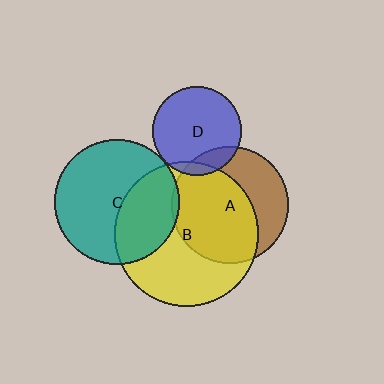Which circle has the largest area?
Circle B (yellow).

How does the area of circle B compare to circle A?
Approximately 1.5 times.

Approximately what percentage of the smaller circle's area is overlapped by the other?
Approximately 5%.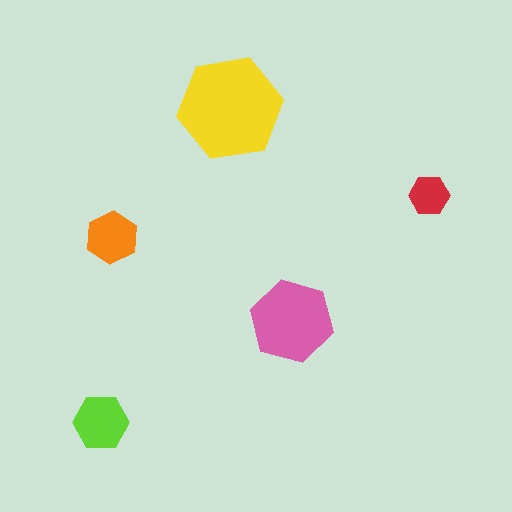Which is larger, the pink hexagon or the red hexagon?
The pink one.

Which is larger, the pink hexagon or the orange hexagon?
The pink one.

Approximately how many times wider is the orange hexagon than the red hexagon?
About 1.5 times wider.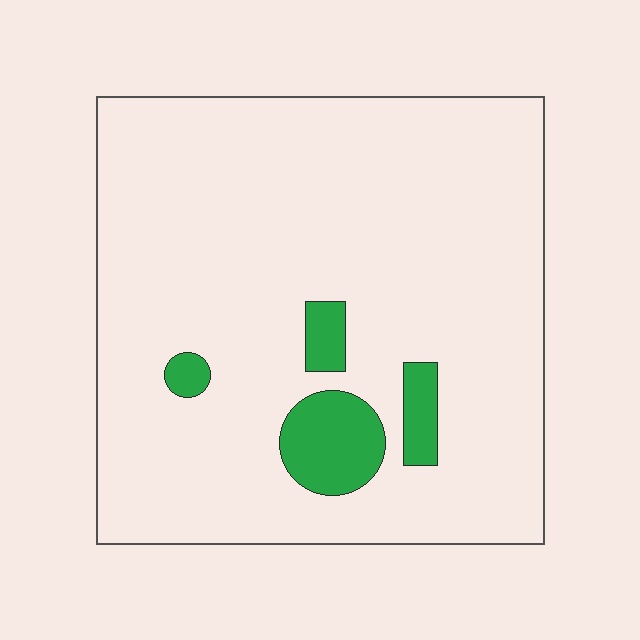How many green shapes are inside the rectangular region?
4.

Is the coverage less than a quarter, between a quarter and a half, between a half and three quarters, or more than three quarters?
Less than a quarter.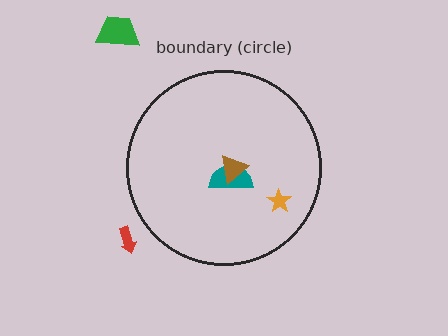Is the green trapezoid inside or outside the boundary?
Outside.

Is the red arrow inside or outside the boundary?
Outside.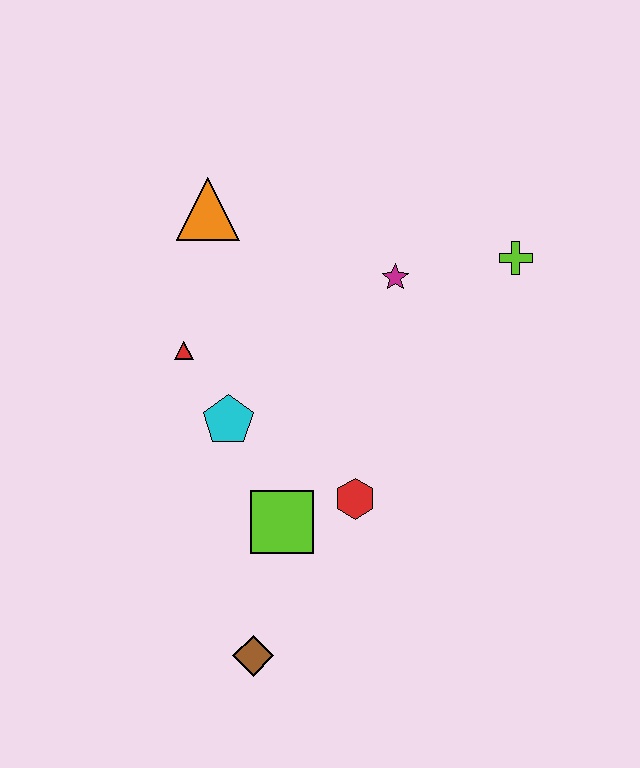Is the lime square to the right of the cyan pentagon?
Yes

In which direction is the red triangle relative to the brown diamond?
The red triangle is above the brown diamond.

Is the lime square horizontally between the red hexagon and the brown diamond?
Yes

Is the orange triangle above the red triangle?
Yes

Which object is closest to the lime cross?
The magenta star is closest to the lime cross.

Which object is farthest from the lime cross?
The brown diamond is farthest from the lime cross.